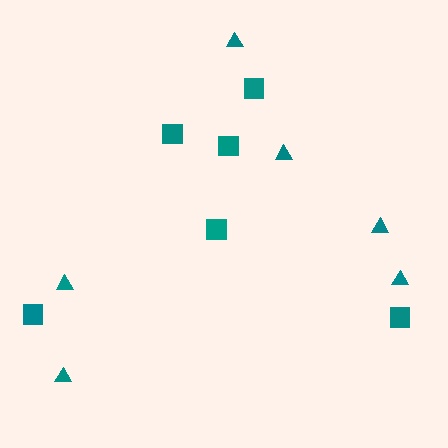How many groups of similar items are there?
There are 2 groups: one group of squares (6) and one group of triangles (6).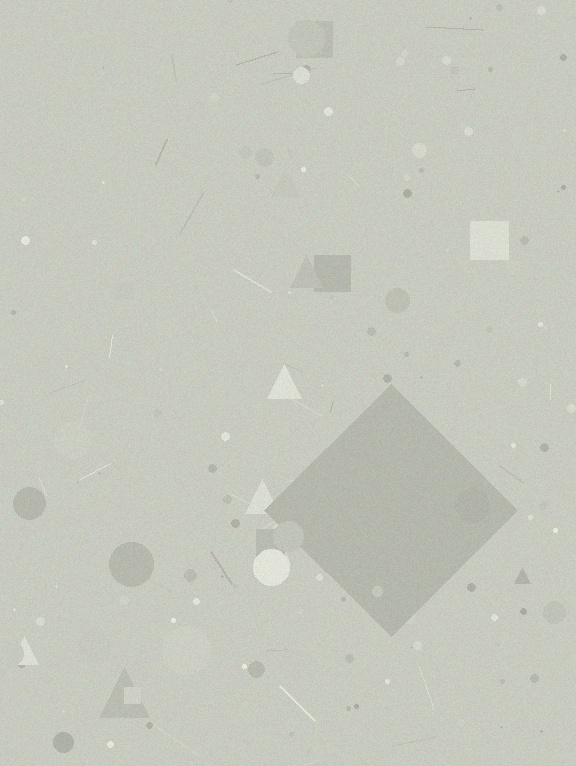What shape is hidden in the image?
A diamond is hidden in the image.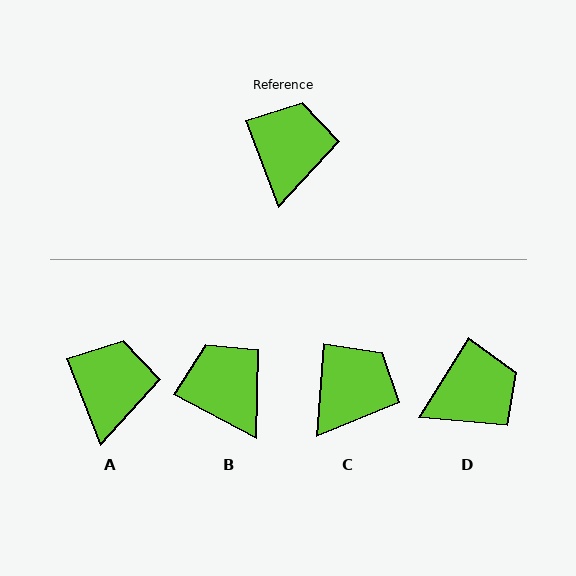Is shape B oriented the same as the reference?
No, it is off by about 41 degrees.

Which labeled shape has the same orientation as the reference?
A.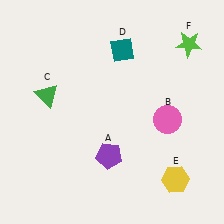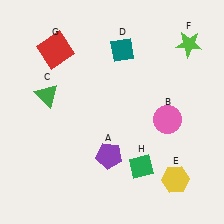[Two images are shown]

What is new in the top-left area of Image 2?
A red square (G) was added in the top-left area of Image 2.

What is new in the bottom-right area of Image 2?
A green diamond (H) was added in the bottom-right area of Image 2.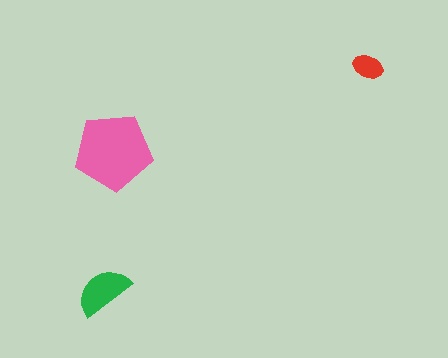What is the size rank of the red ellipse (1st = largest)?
3rd.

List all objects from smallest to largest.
The red ellipse, the green semicircle, the pink pentagon.